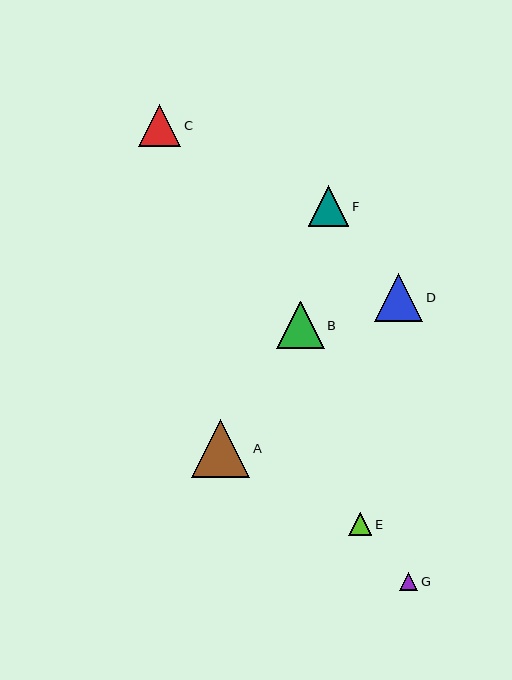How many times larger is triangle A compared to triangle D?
Triangle A is approximately 1.2 times the size of triangle D.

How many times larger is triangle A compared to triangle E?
Triangle A is approximately 2.5 times the size of triangle E.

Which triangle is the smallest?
Triangle G is the smallest with a size of approximately 18 pixels.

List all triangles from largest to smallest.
From largest to smallest: A, D, B, C, F, E, G.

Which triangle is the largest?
Triangle A is the largest with a size of approximately 58 pixels.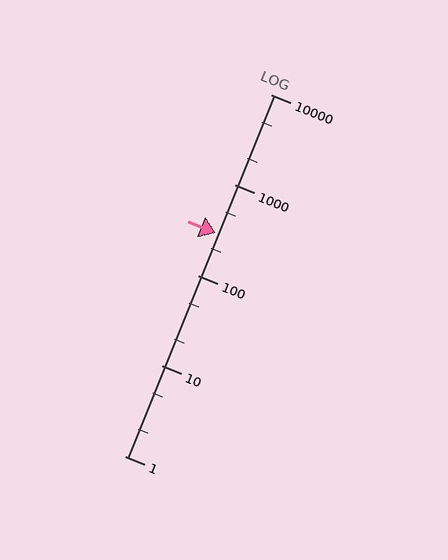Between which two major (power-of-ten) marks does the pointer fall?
The pointer is between 100 and 1000.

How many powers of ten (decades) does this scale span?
The scale spans 4 decades, from 1 to 10000.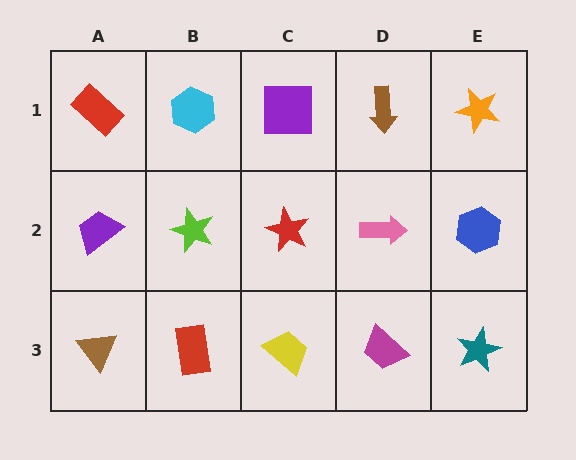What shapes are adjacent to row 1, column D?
A pink arrow (row 2, column D), a purple square (row 1, column C), an orange star (row 1, column E).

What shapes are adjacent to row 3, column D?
A pink arrow (row 2, column D), a yellow trapezoid (row 3, column C), a teal star (row 3, column E).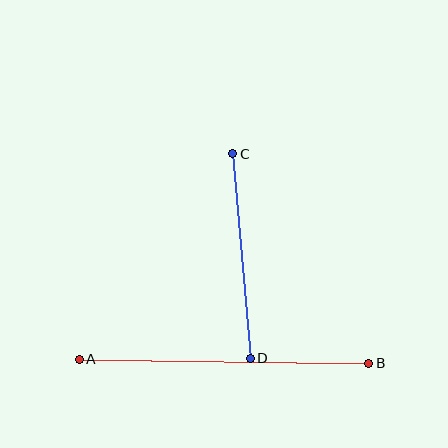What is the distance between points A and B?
The distance is approximately 290 pixels.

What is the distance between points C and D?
The distance is approximately 205 pixels.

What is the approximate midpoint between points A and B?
The midpoint is at approximately (224, 361) pixels.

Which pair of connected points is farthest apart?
Points A and B are farthest apart.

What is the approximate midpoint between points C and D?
The midpoint is at approximately (242, 256) pixels.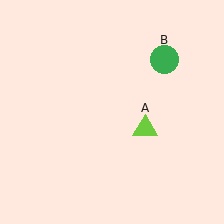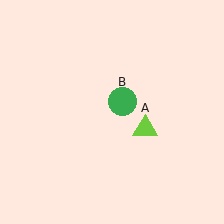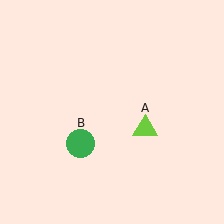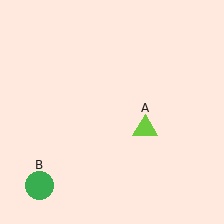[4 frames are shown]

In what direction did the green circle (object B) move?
The green circle (object B) moved down and to the left.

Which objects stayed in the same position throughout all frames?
Lime triangle (object A) remained stationary.